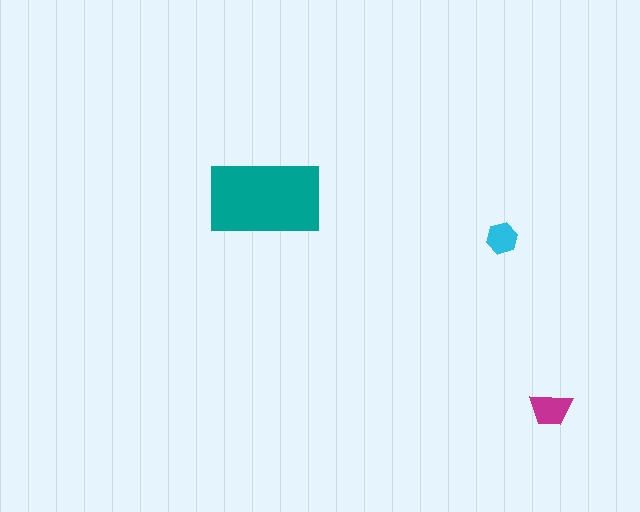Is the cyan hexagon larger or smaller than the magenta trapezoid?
Smaller.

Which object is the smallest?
The cyan hexagon.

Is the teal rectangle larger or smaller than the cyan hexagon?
Larger.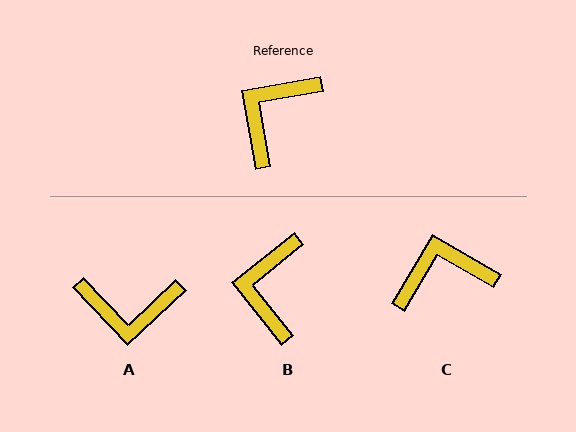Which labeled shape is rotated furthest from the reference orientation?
A, about 123 degrees away.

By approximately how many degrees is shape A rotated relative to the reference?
Approximately 123 degrees counter-clockwise.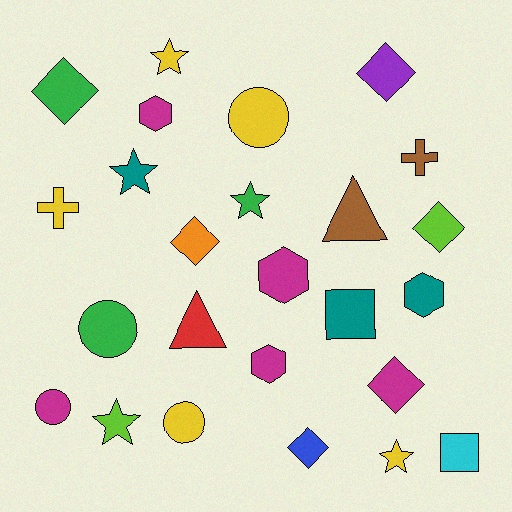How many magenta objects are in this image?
There are 5 magenta objects.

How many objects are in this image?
There are 25 objects.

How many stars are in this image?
There are 5 stars.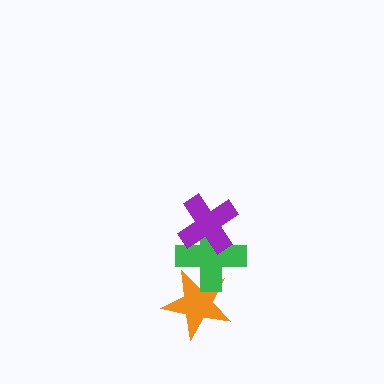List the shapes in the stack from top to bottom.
From top to bottom: the purple cross, the green cross, the orange star.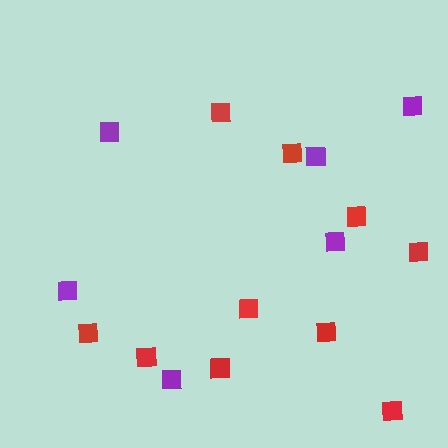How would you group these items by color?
There are 2 groups: one group of red squares (10) and one group of purple squares (6).